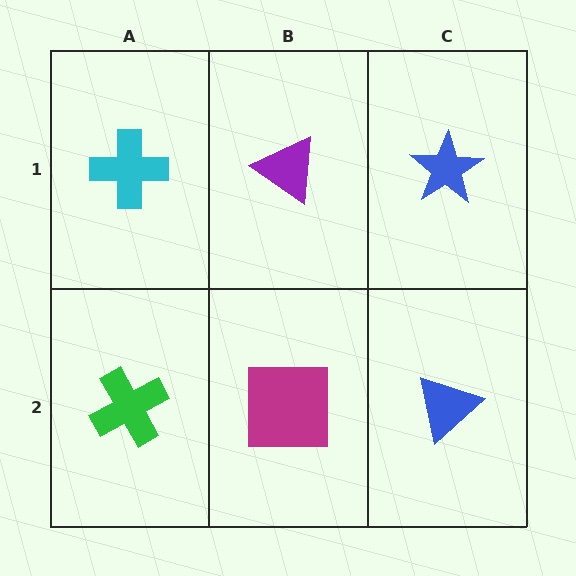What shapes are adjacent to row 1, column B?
A magenta square (row 2, column B), a cyan cross (row 1, column A), a blue star (row 1, column C).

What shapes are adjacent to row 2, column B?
A purple triangle (row 1, column B), a green cross (row 2, column A), a blue triangle (row 2, column C).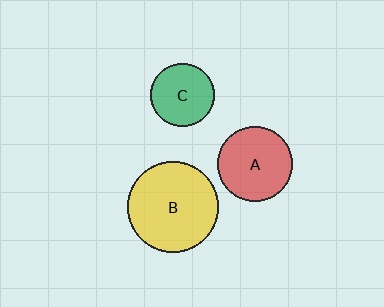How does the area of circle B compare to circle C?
Approximately 2.0 times.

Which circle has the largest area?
Circle B (yellow).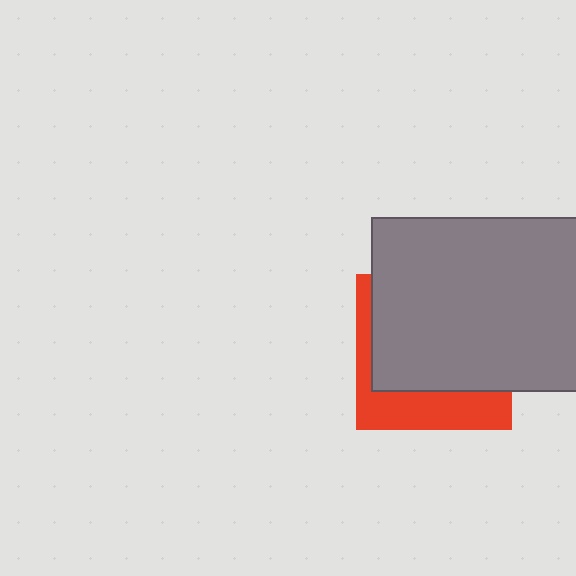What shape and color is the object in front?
The object in front is a gray rectangle.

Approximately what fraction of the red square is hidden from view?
Roughly 68% of the red square is hidden behind the gray rectangle.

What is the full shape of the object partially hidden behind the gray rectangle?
The partially hidden object is a red square.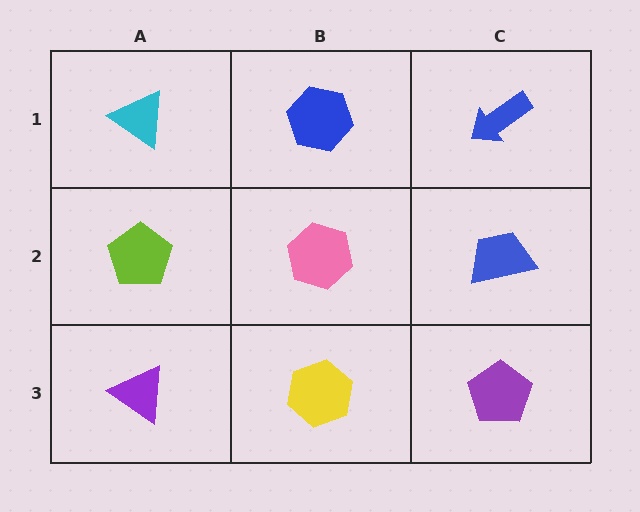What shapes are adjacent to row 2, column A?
A cyan triangle (row 1, column A), a purple triangle (row 3, column A), a pink hexagon (row 2, column B).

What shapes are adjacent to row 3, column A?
A lime pentagon (row 2, column A), a yellow hexagon (row 3, column B).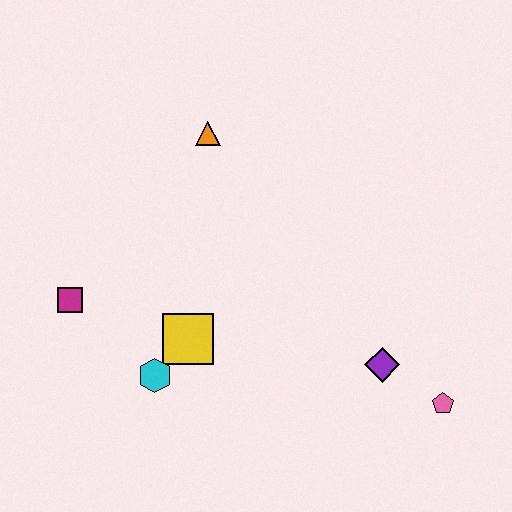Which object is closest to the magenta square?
The cyan hexagon is closest to the magenta square.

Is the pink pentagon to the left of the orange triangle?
No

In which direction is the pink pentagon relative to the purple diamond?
The pink pentagon is to the right of the purple diamond.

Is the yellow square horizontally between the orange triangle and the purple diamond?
No